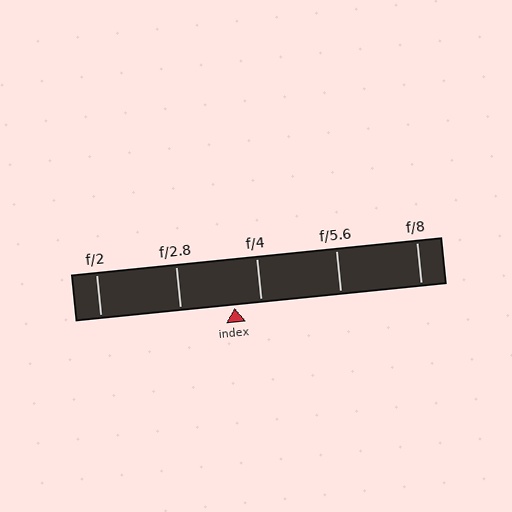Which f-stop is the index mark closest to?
The index mark is closest to f/4.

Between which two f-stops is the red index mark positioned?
The index mark is between f/2.8 and f/4.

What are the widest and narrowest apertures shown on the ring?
The widest aperture shown is f/2 and the narrowest is f/8.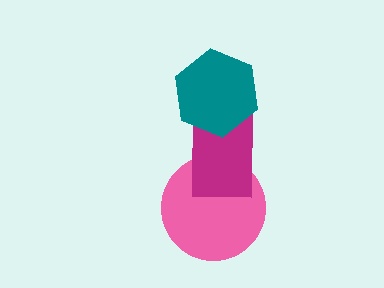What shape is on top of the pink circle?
The magenta rectangle is on top of the pink circle.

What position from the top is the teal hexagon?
The teal hexagon is 1st from the top.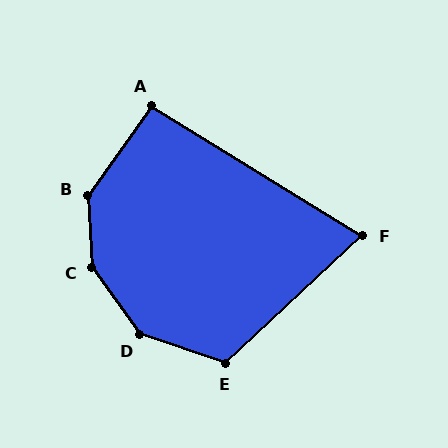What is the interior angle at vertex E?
Approximately 119 degrees (obtuse).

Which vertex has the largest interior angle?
C, at approximately 148 degrees.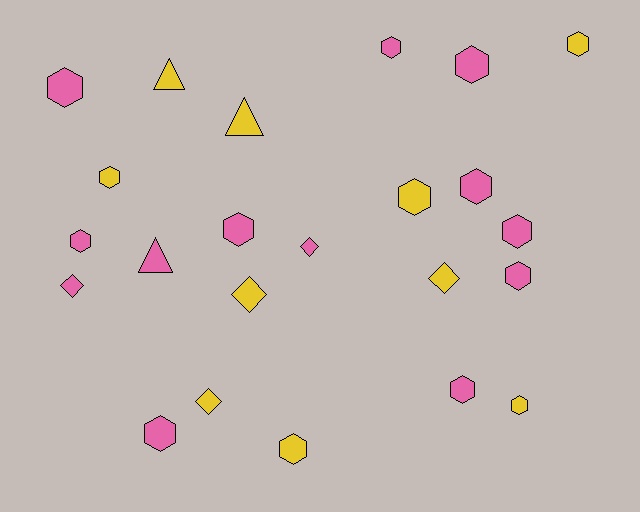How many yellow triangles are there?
There are 2 yellow triangles.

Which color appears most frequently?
Pink, with 13 objects.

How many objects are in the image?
There are 23 objects.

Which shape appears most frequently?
Hexagon, with 15 objects.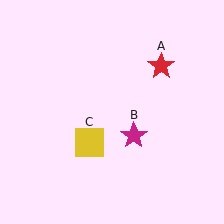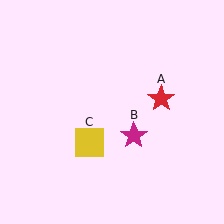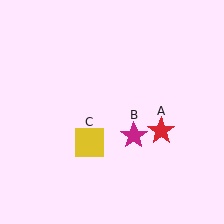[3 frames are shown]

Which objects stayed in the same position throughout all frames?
Magenta star (object B) and yellow square (object C) remained stationary.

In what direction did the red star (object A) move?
The red star (object A) moved down.